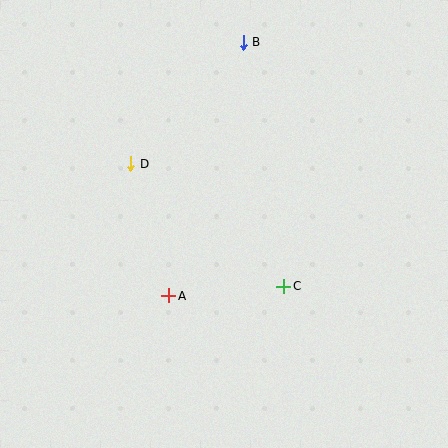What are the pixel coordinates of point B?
Point B is at (243, 42).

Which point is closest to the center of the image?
Point C at (284, 286) is closest to the center.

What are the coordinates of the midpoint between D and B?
The midpoint between D and B is at (187, 103).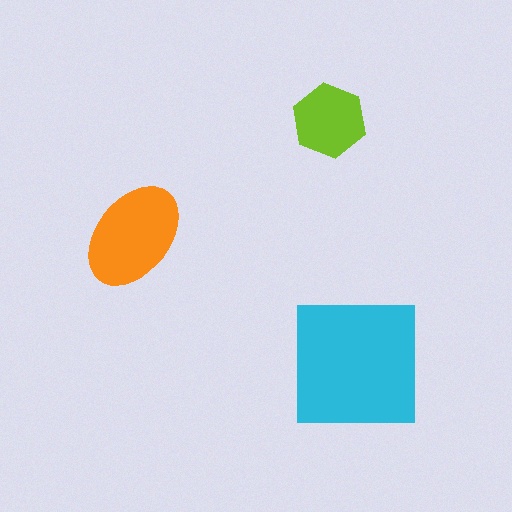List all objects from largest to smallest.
The cyan square, the orange ellipse, the lime hexagon.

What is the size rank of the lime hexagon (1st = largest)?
3rd.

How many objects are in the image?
There are 3 objects in the image.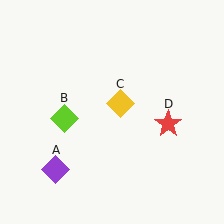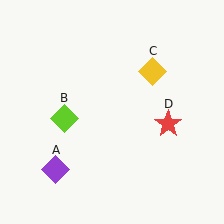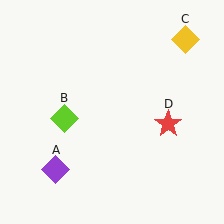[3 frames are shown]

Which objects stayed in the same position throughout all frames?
Purple diamond (object A) and lime diamond (object B) and red star (object D) remained stationary.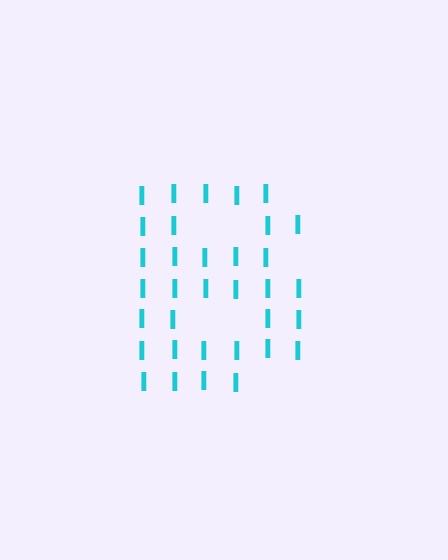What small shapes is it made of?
It is made of small letter I's.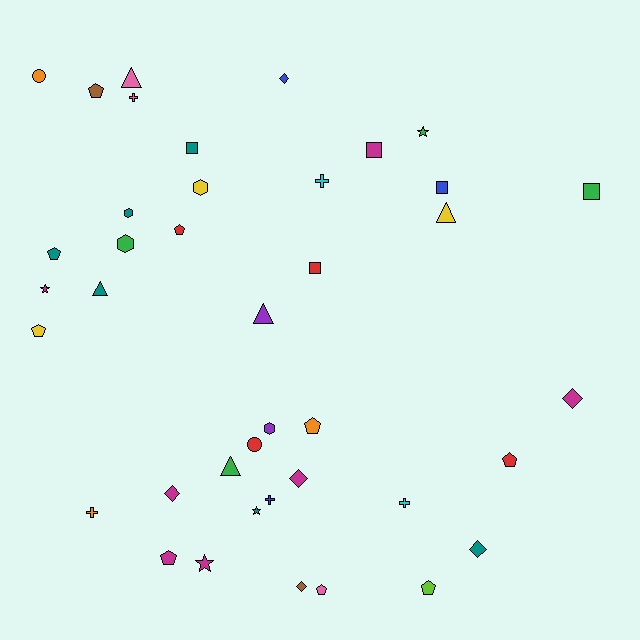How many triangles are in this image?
There are 5 triangles.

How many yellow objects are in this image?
There are 3 yellow objects.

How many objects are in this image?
There are 40 objects.